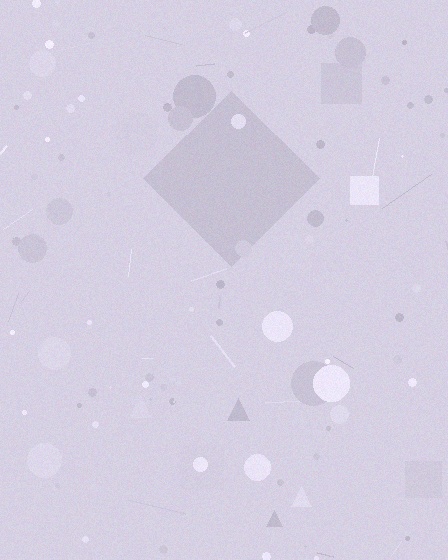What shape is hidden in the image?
A diamond is hidden in the image.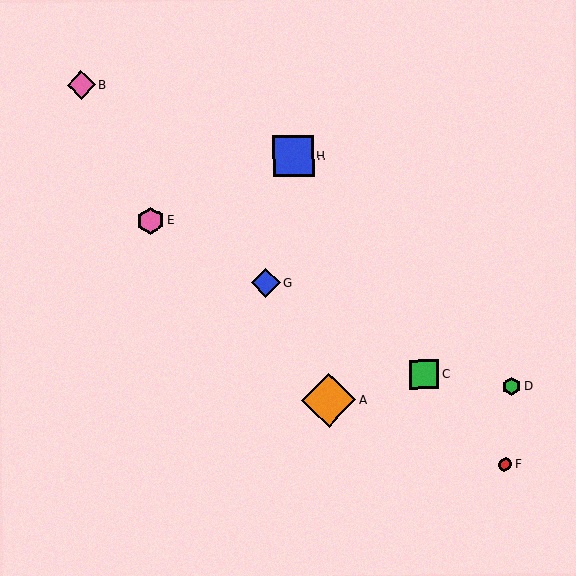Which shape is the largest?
The orange diamond (labeled A) is the largest.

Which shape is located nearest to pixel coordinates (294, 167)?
The blue square (labeled H) at (293, 156) is nearest to that location.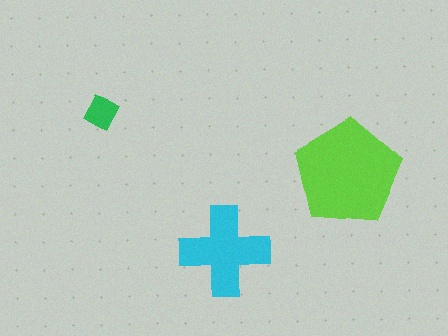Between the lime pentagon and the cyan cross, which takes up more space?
The lime pentagon.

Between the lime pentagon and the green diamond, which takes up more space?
The lime pentagon.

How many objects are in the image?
There are 3 objects in the image.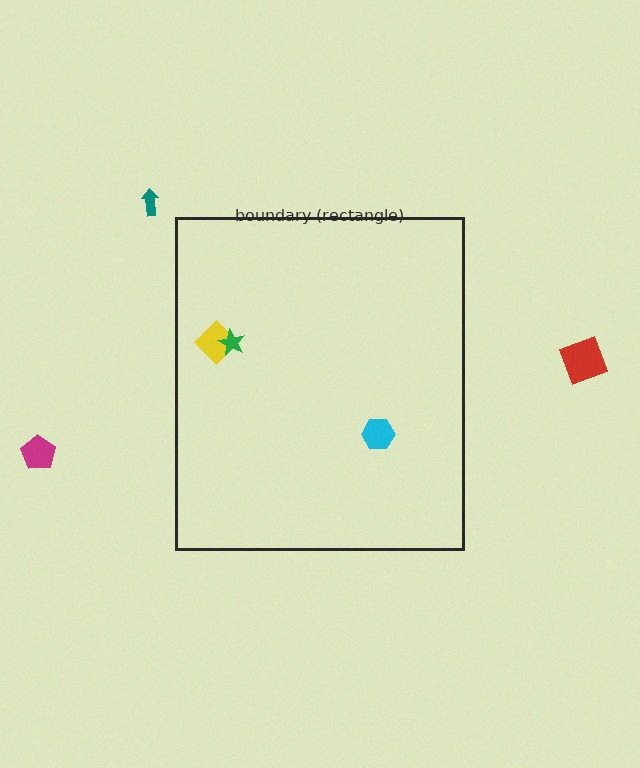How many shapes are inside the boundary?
3 inside, 3 outside.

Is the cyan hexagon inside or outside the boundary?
Inside.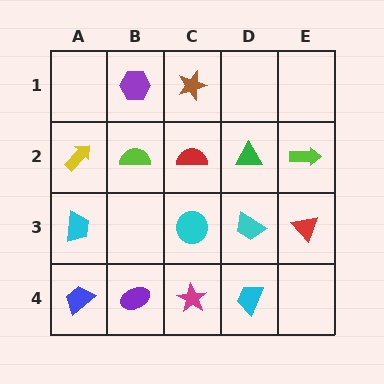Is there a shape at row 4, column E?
No, that cell is empty.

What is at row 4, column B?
A purple ellipse.